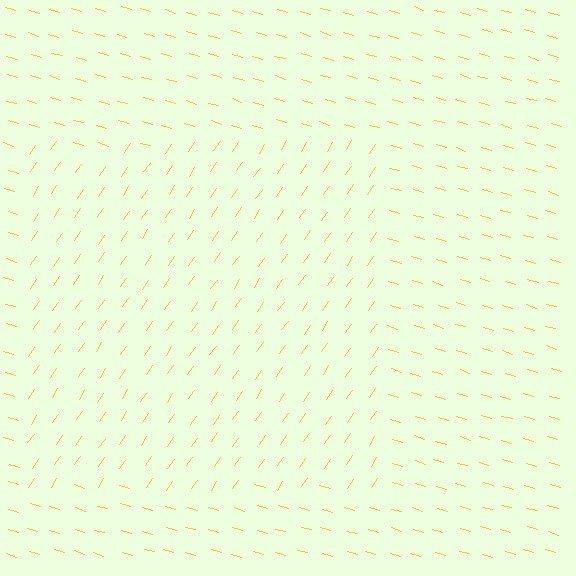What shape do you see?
I see a rectangle.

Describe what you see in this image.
The image is filled with small yellow line segments. A rectangle region in the image has lines oriented differently from the surrounding lines, creating a visible texture boundary.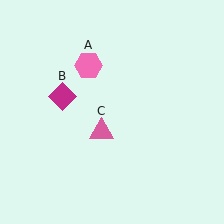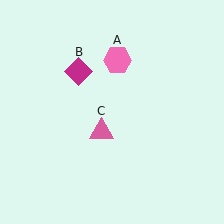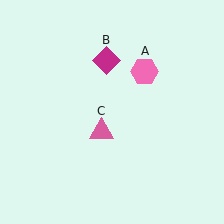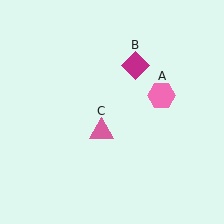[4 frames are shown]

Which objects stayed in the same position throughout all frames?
Pink triangle (object C) remained stationary.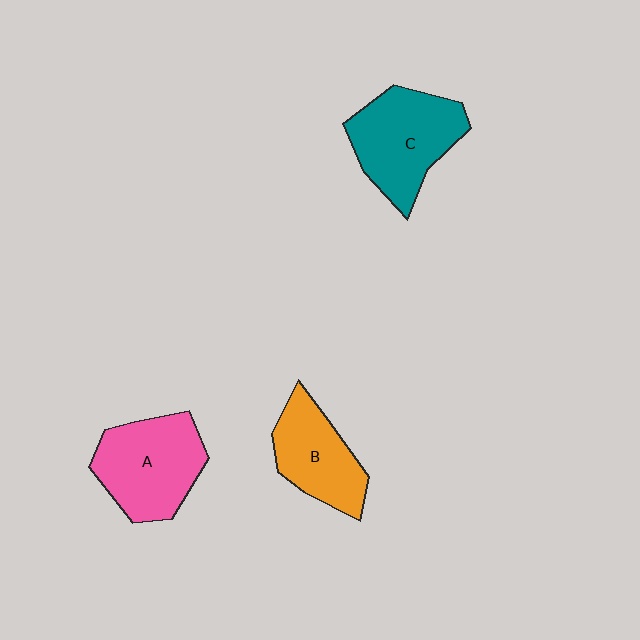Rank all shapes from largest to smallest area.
From largest to smallest: C (teal), A (pink), B (orange).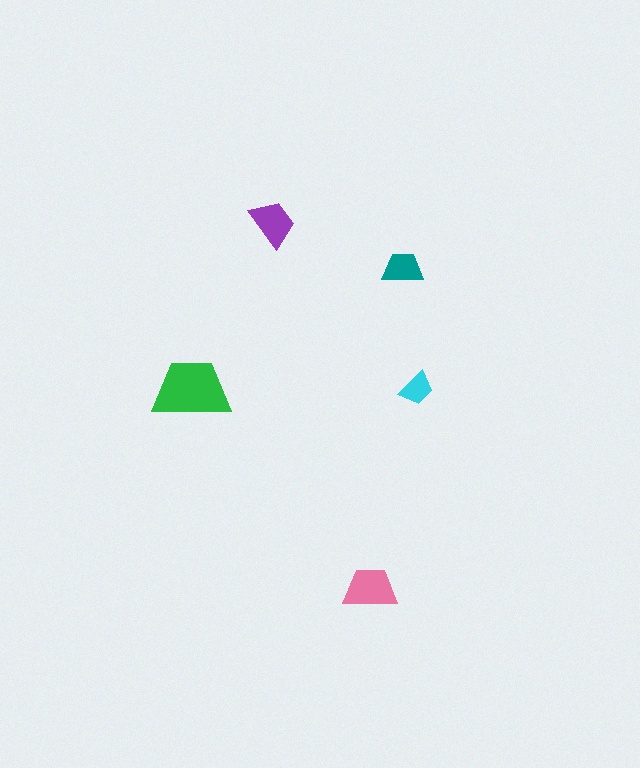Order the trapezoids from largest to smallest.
the green one, the pink one, the purple one, the teal one, the cyan one.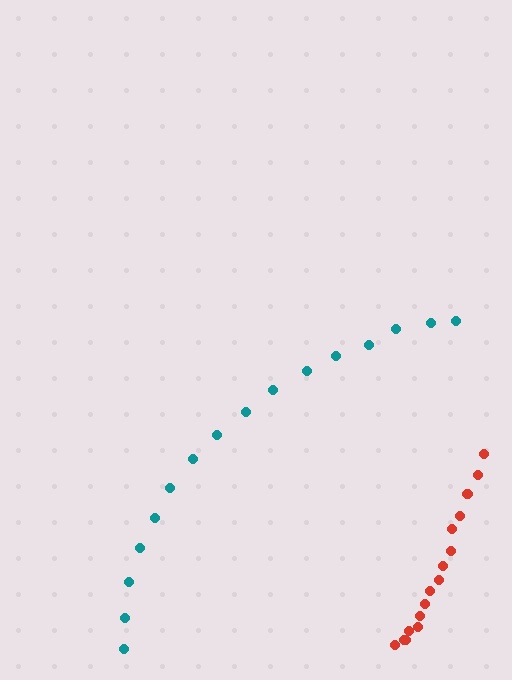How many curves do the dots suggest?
There are 2 distinct paths.